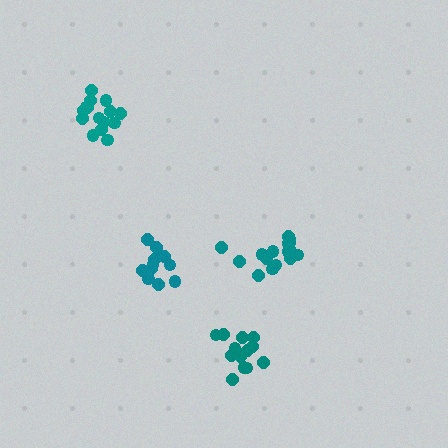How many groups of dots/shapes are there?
There are 4 groups.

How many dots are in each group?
Group 1: 16 dots, Group 2: 13 dots, Group 3: 11 dots, Group 4: 15 dots (55 total).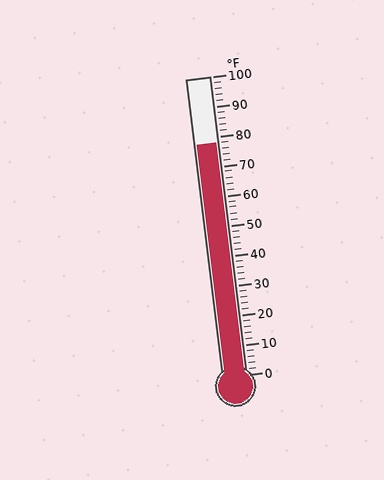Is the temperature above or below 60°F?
The temperature is above 60°F.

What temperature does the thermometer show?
The thermometer shows approximately 78°F.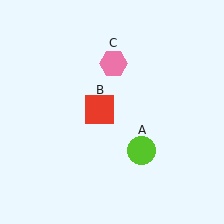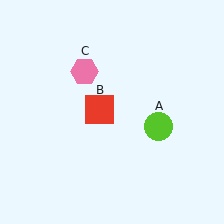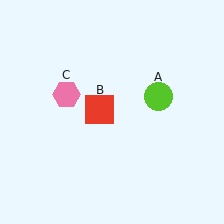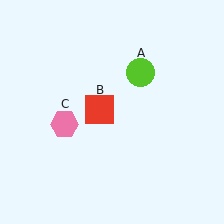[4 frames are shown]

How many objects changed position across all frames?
2 objects changed position: lime circle (object A), pink hexagon (object C).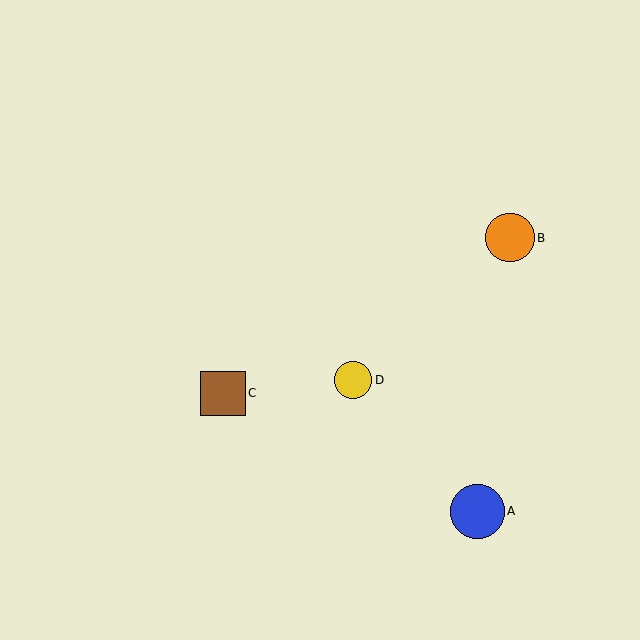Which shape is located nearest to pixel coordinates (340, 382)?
The yellow circle (labeled D) at (353, 380) is nearest to that location.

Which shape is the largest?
The blue circle (labeled A) is the largest.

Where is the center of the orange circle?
The center of the orange circle is at (510, 238).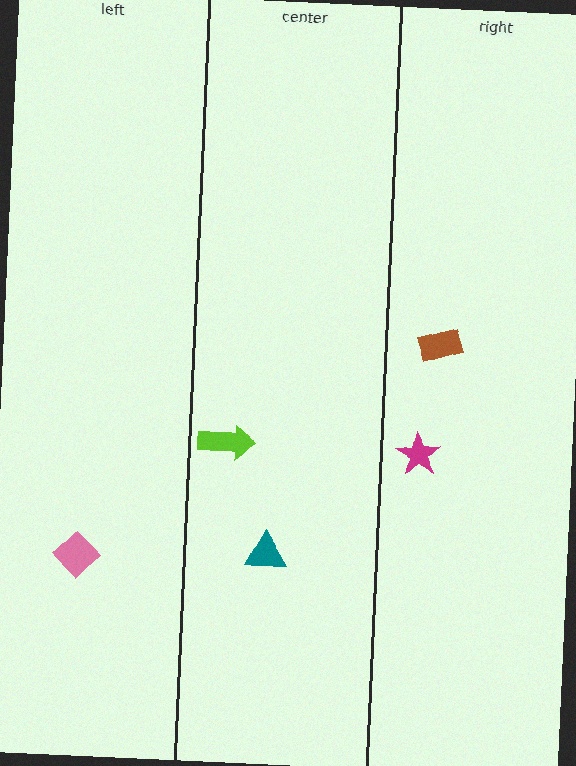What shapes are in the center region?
The teal triangle, the lime arrow.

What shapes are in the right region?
The brown rectangle, the magenta star.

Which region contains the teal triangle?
The center region.